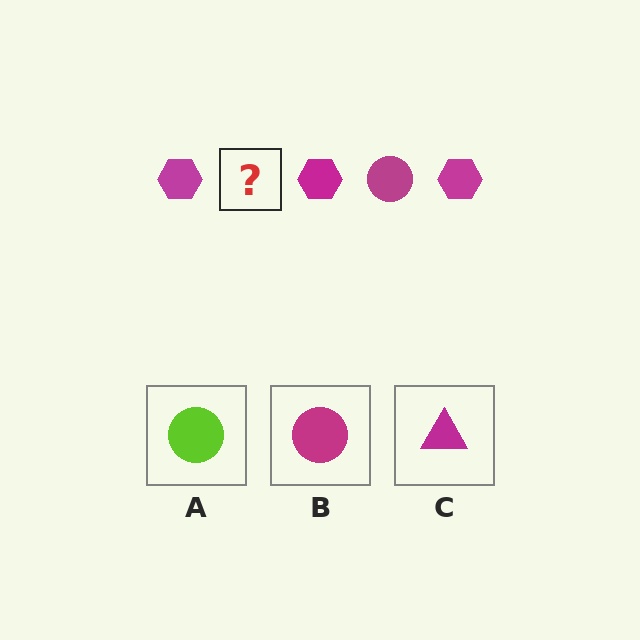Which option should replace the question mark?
Option B.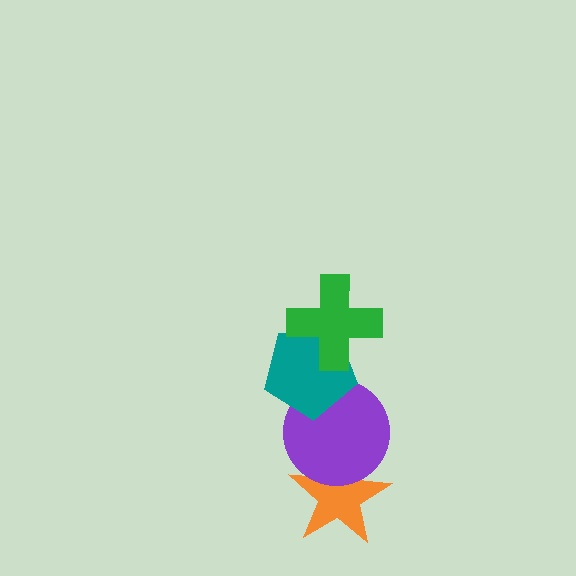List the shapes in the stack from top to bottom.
From top to bottom: the green cross, the teal pentagon, the purple circle, the orange star.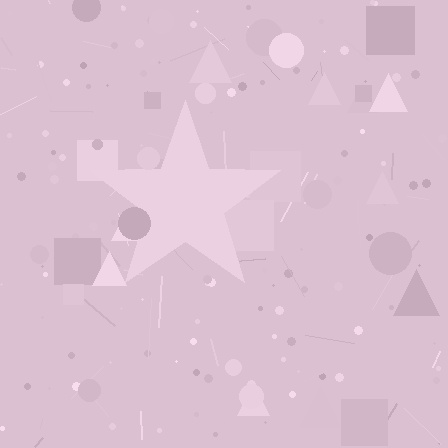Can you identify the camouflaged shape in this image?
The camouflaged shape is a star.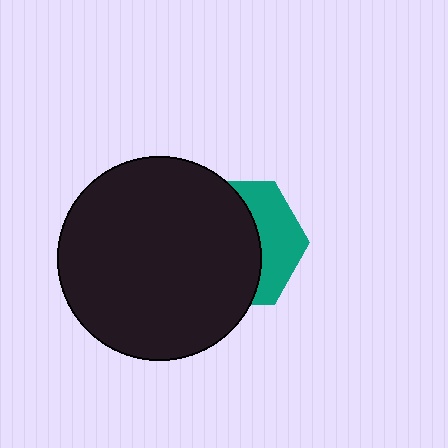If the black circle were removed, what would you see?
You would see the complete teal hexagon.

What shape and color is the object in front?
The object in front is a black circle.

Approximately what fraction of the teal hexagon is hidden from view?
Roughly 64% of the teal hexagon is hidden behind the black circle.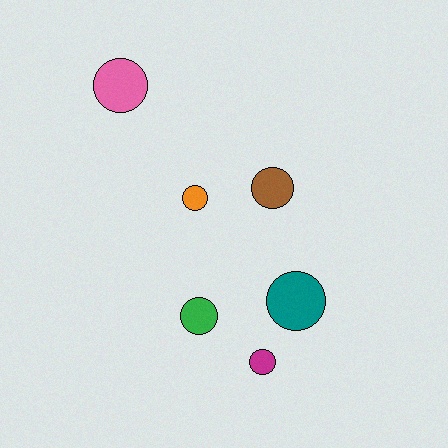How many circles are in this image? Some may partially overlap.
There are 6 circles.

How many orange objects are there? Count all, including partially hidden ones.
There is 1 orange object.